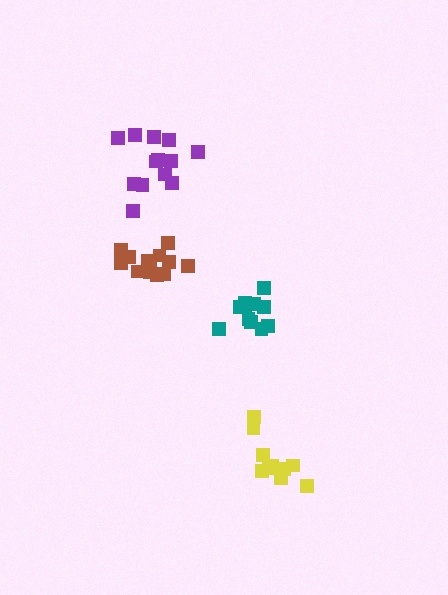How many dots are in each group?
Group 1: 10 dots, Group 2: 13 dots, Group 3: 12 dots, Group 4: 13 dots (48 total).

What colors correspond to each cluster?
The clusters are colored: yellow, brown, teal, purple.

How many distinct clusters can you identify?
There are 4 distinct clusters.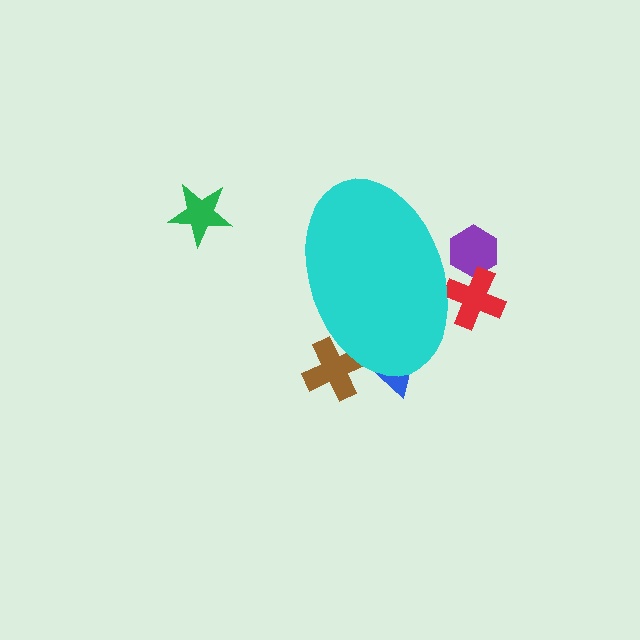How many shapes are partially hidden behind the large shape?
4 shapes are partially hidden.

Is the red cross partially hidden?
Yes, the red cross is partially hidden behind the cyan ellipse.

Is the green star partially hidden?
No, the green star is fully visible.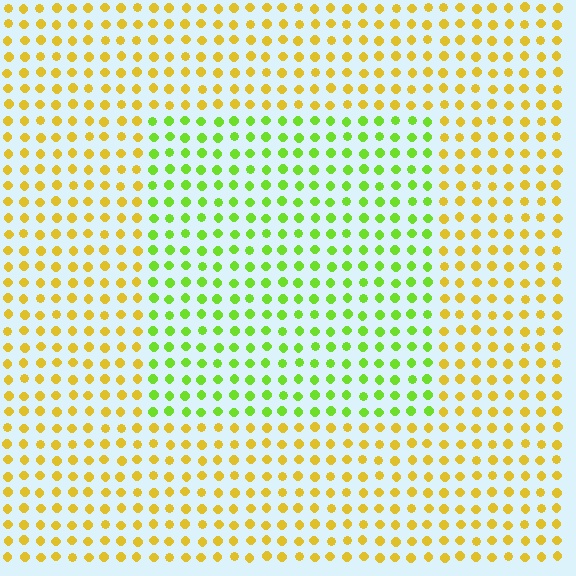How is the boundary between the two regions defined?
The boundary is defined purely by a slight shift in hue (about 48 degrees). Spacing, size, and orientation are identical on both sides.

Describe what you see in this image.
The image is filled with small yellow elements in a uniform arrangement. A rectangle-shaped region is visible where the elements are tinted to a slightly different hue, forming a subtle color boundary.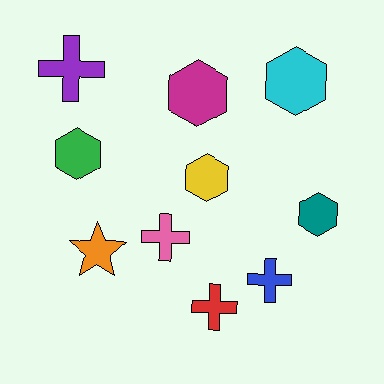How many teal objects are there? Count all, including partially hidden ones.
There is 1 teal object.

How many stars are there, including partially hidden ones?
There is 1 star.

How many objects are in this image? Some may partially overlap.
There are 10 objects.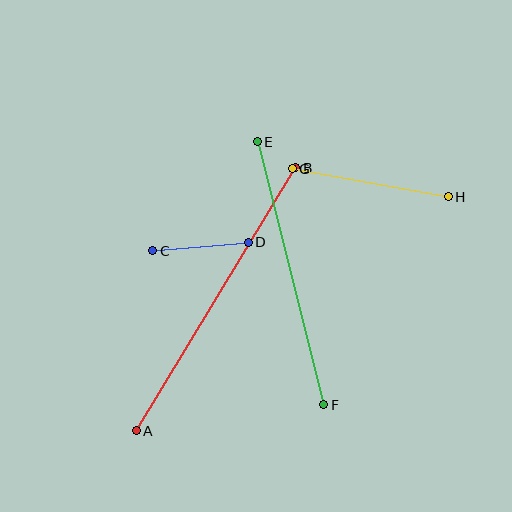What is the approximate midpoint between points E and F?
The midpoint is at approximately (291, 273) pixels.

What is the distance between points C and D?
The distance is approximately 96 pixels.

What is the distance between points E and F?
The distance is approximately 271 pixels.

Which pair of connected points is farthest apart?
Points A and B are farthest apart.